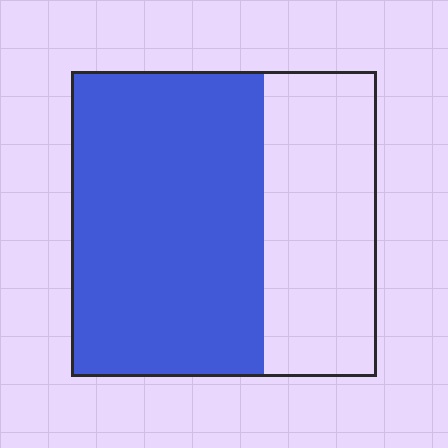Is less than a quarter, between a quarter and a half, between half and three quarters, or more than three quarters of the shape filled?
Between half and three quarters.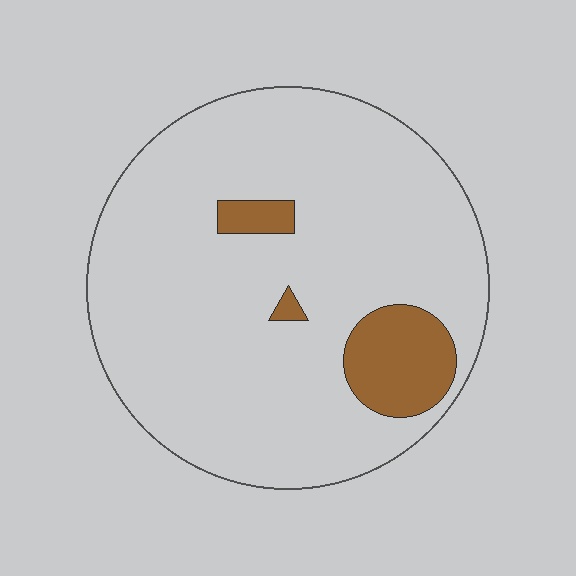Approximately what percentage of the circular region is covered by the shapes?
Approximately 10%.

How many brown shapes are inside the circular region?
3.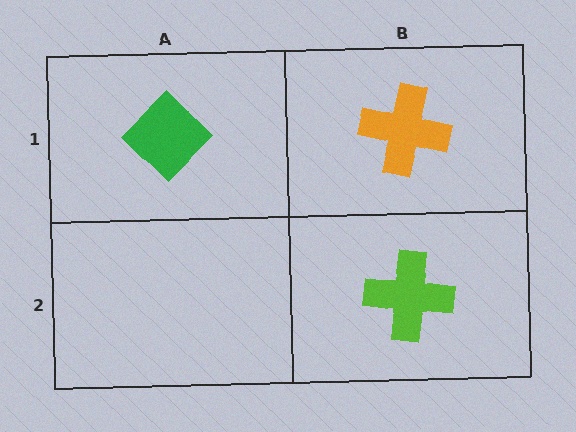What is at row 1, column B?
An orange cross.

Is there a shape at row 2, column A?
No, that cell is empty.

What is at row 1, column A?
A green diamond.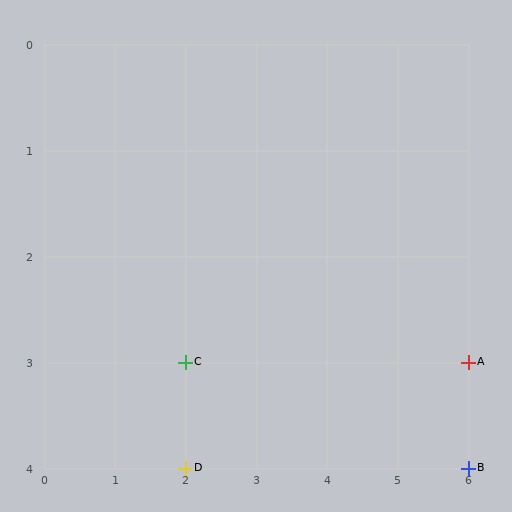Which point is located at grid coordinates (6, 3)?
Point A is at (6, 3).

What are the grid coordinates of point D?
Point D is at grid coordinates (2, 4).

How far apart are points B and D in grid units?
Points B and D are 4 columns apart.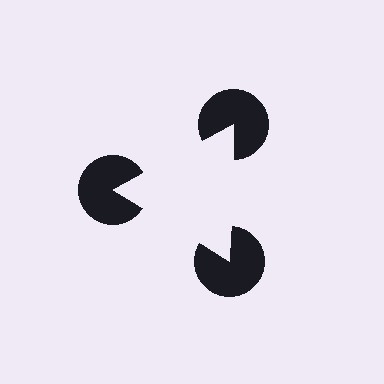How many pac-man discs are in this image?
There are 3 — one at each vertex of the illusory triangle.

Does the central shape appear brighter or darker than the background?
It typically appears slightly brighter than the background, even though no actual brightness change is drawn.